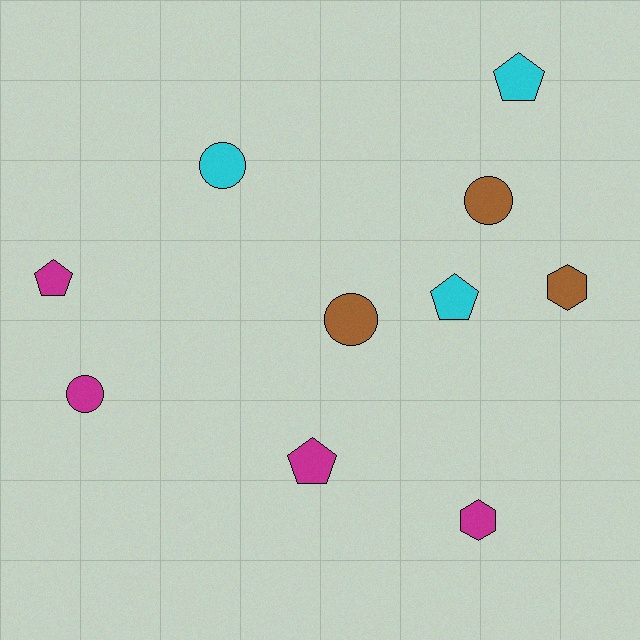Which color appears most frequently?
Magenta, with 4 objects.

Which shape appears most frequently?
Circle, with 4 objects.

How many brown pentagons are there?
There are no brown pentagons.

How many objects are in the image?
There are 10 objects.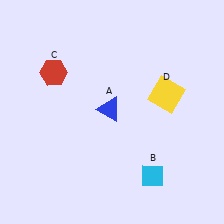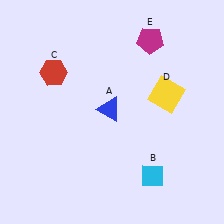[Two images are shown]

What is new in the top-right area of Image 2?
A magenta pentagon (E) was added in the top-right area of Image 2.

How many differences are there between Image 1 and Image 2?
There is 1 difference between the two images.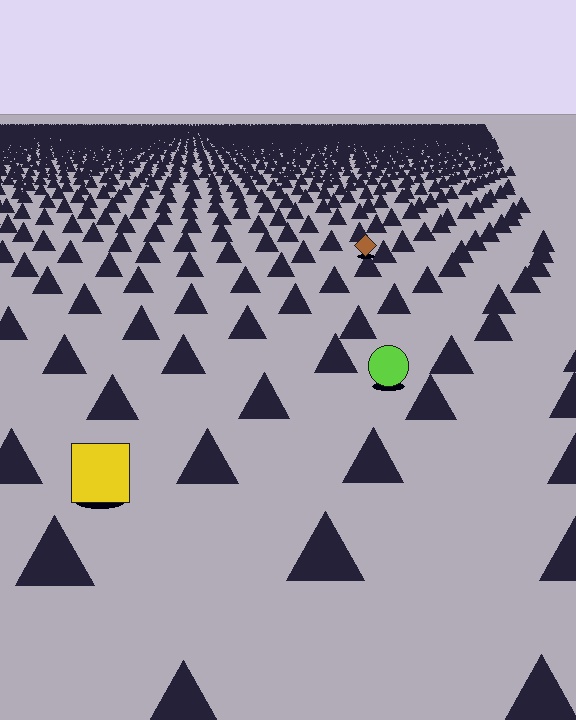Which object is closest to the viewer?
The yellow square is closest. The texture marks near it are larger and more spread out.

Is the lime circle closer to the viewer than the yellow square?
No. The yellow square is closer — you can tell from the texture gradient: the ground texture is coarser near it.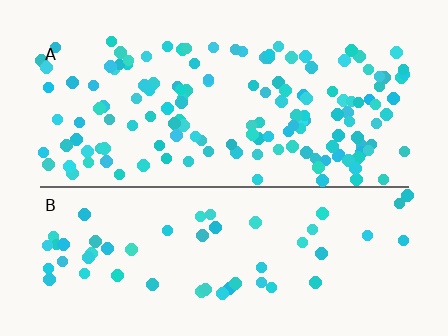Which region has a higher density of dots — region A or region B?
A (the top).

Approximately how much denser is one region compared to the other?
Approximately 2.7× — region A over region B.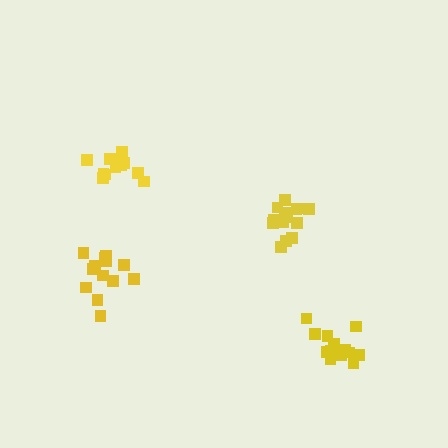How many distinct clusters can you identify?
There are 4 distinct clusters.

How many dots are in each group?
Group 1: 13 dots, Group 2: 14 dots, Group 3: 13 dots, Group 4: 13 dots (53 total).